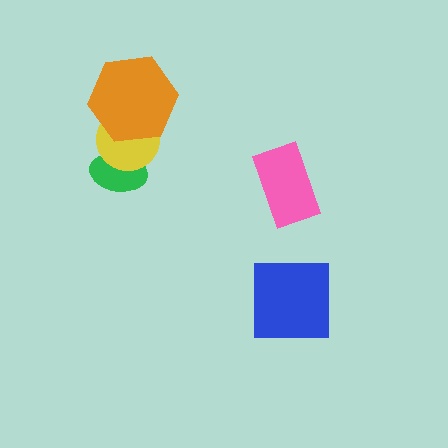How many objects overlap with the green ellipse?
1 object overlaps with the green ellipse.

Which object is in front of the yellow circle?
The orange hexagon is in front of the yellow circle.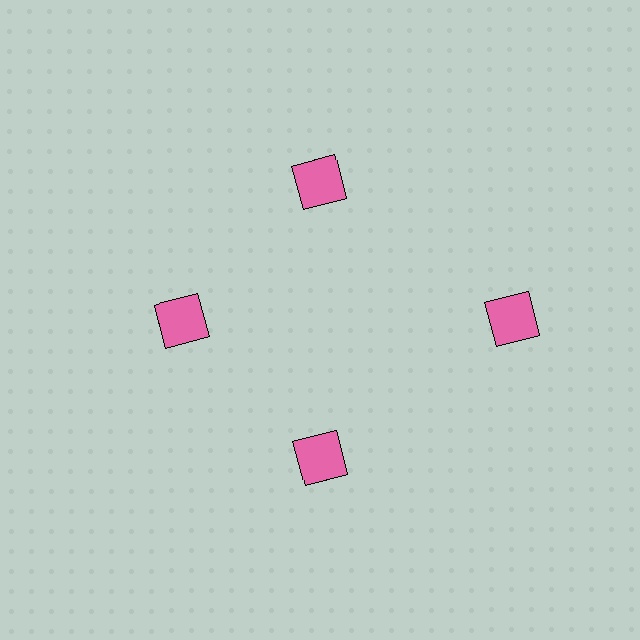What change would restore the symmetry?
The symmetry would be restored by moving it inward, back onto the ring so that all 4 squares sit at equal angles and equal distance from the center.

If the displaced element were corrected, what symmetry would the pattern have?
It would have 4-fold rotational symmetry — the pattern would map onto itself every 90 degrees.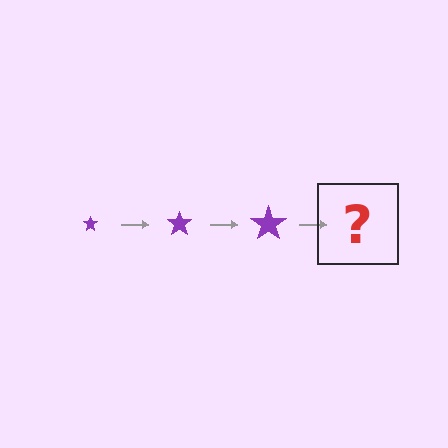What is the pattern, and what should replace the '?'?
The pattern is that the star gets progressively larger each step. The '?' should be a purple star, larger than the previous one.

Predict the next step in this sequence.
The next step is a purple star, larger than the previous one.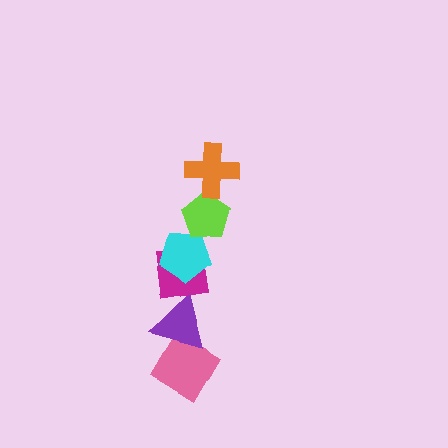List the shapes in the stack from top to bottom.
From top to bottom: the orange cross, the lime pentagon, the cyan pentagon, the magenta square, the purple triangle, the pink diamond.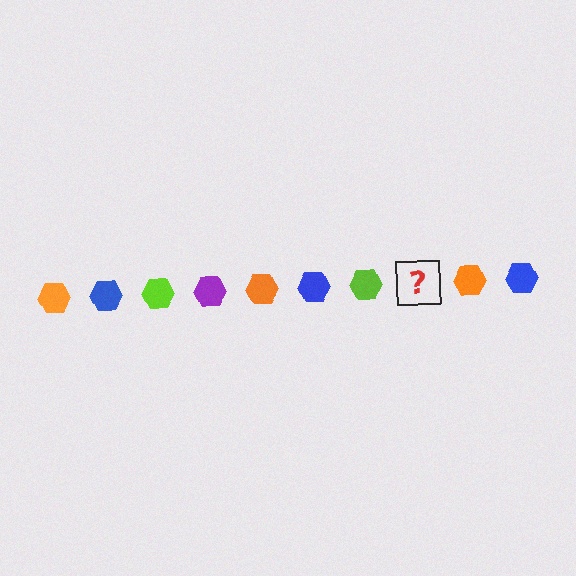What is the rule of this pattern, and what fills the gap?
The rule is that the pattern cycles through orange, blue, lime, purple hexagons. The gap should be filled with a purple hexagon.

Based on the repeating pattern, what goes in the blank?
The blank should be a purple hexagon.